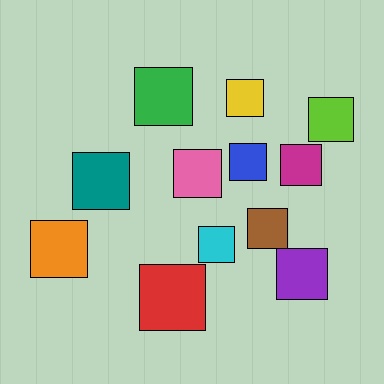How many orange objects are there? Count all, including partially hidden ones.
There is 1 orange object.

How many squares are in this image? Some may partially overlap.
There are 12 squares.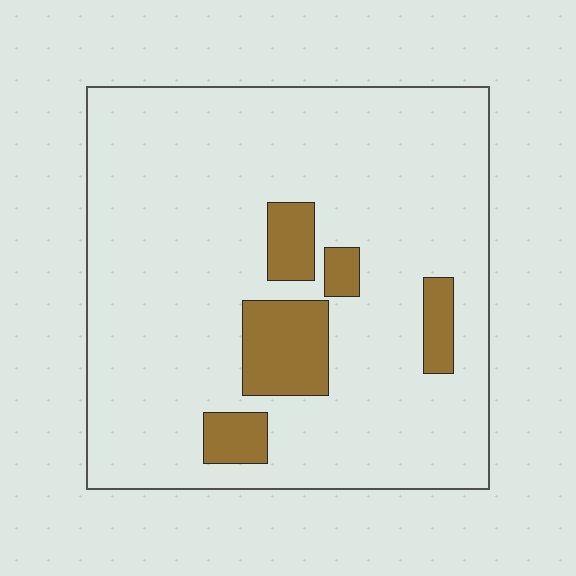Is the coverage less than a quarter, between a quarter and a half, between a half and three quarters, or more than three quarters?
Less than a quarter.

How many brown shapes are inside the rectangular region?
5.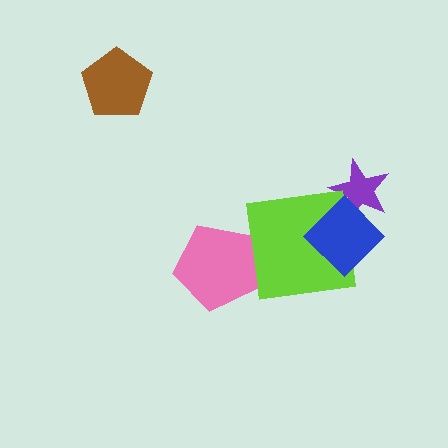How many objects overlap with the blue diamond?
2 objects overlap with the blue diamond.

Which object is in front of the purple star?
The blue diamond is in front of the purple star.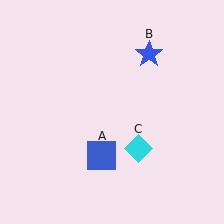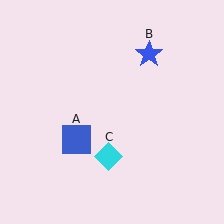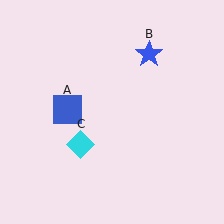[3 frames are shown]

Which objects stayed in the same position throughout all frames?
Blue star (object B) remained stationary.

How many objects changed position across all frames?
2 objects changed position: blue square (object A), cyan diamond (object C).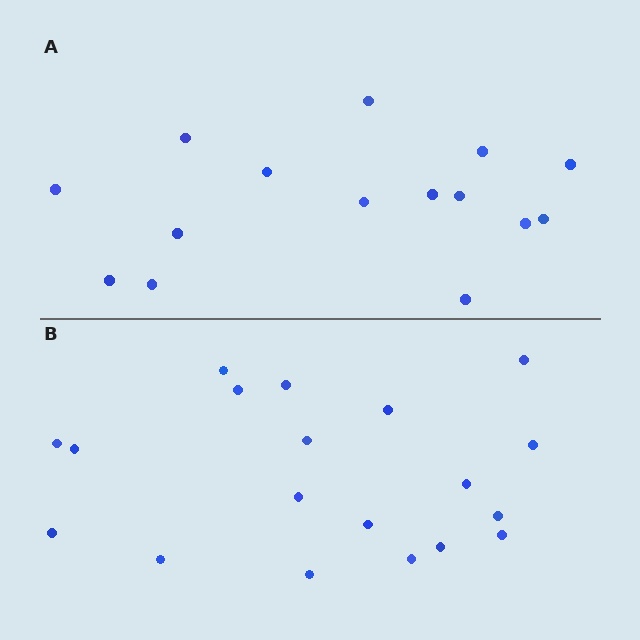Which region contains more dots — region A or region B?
Region B (the bottom region) has more dots.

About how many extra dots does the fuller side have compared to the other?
Region B has about 4 more dots than region A.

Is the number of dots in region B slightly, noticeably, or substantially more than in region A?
Region B has noticeably more, but not dramatically so. The ratio is roughly 1.3 to 1.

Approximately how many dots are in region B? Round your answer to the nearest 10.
About 20 dots. (The exact count is 19, which rounds to 20.)